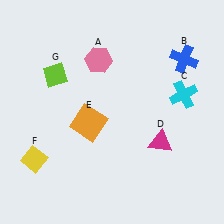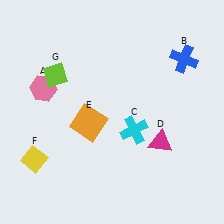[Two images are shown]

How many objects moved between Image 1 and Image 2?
2 objects moved between the two images.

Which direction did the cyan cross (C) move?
The cyan cross (C) moved left.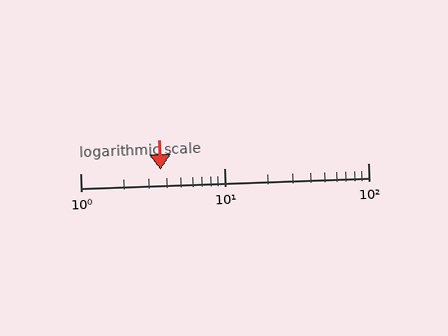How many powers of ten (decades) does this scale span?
The scale spans 2 decades, from 1 to 100.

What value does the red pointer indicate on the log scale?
The pointer indicates approximately 3.6.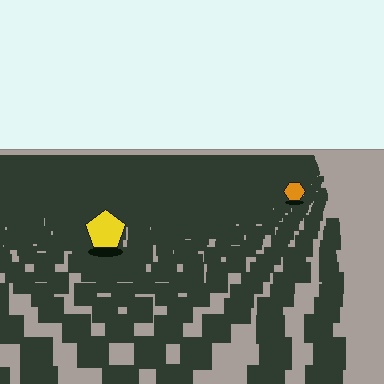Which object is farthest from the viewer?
The orange hexagon is farthest from the viewer. It appears smaller and the ground texture around it is denser.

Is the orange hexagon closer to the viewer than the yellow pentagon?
No. The yellow pentagon is closer — you can tell from the texture gradient: the ground texture is coarser near it.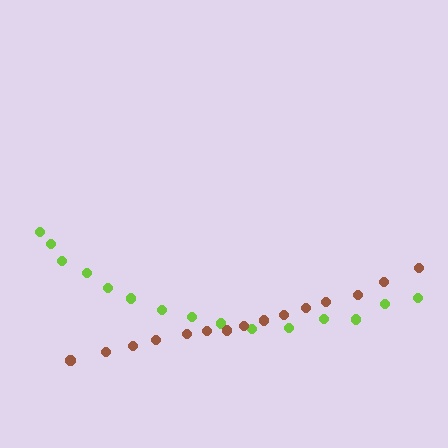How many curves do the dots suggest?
There are 2 distinct paths.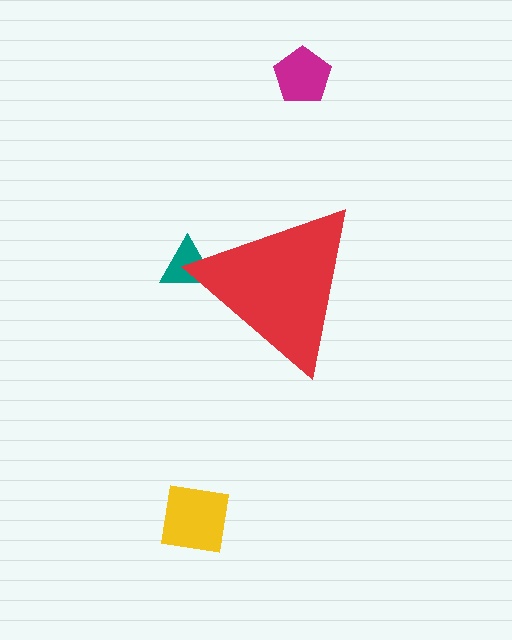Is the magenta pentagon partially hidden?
No, the magenta pentagon is fully visible.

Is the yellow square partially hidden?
No, the yellow square is fully visible.